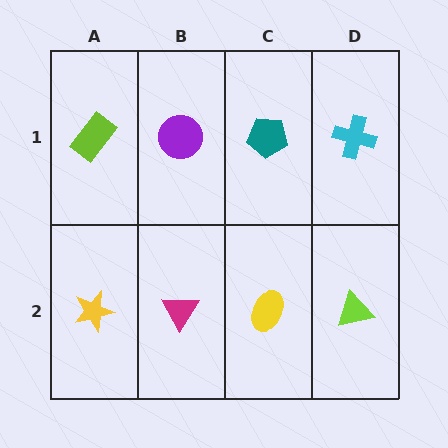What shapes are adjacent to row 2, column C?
A teal pentagon (row 1, column C), a magenta triangle (row 2, column B), a lime triangle (row 2, column D).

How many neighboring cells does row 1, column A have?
2.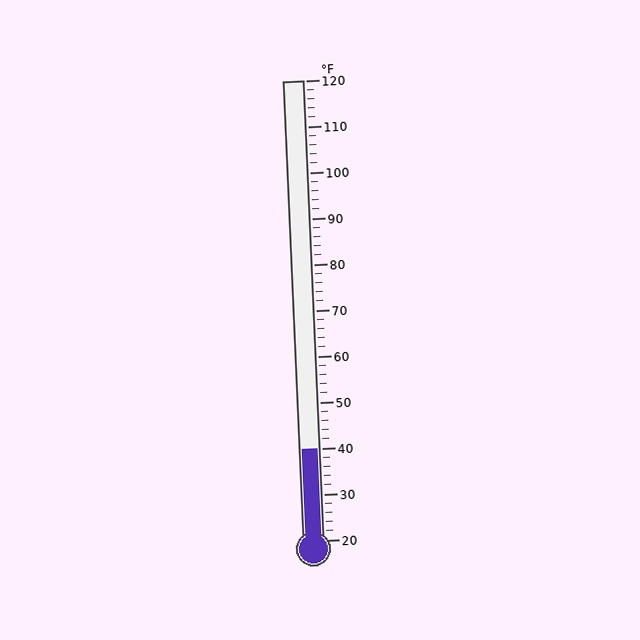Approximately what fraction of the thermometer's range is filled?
The thermometer is filled to approximately 20% of its range.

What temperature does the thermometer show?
The thermometer shows approximately 40°F.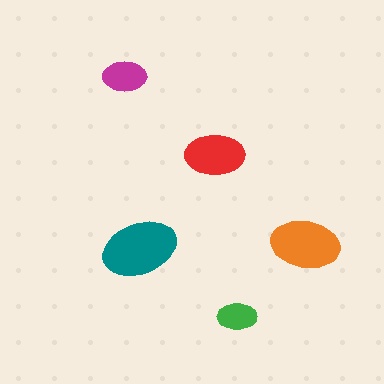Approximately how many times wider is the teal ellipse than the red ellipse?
About 1.5 times wider.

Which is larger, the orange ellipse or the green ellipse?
The orange one.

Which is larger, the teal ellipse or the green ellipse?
The teal one.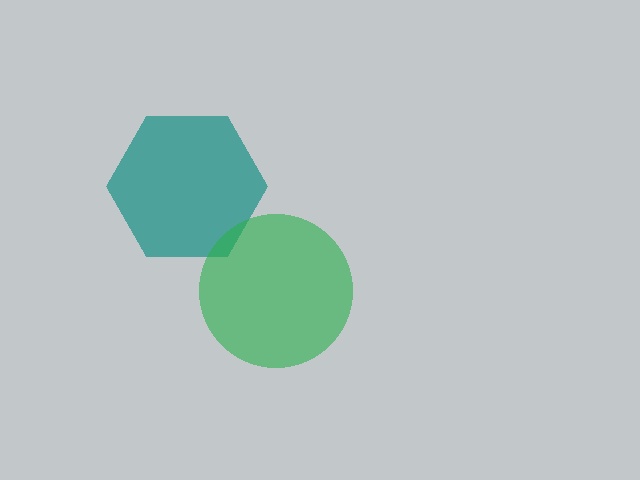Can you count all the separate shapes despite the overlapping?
Yes, there are 2 separate shapes.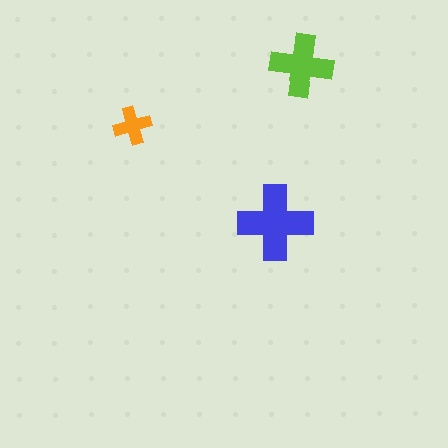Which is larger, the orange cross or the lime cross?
The lime one.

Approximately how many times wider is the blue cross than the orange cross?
About 2 times wider.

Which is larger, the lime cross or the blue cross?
The blue one.